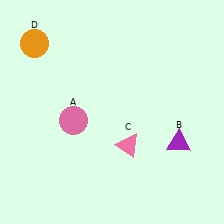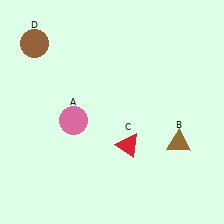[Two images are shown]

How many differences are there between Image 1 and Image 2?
There are 3 differences between the two images.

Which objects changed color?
B changed from purple to brown. C changed from pink to red. D changed from orange to brown.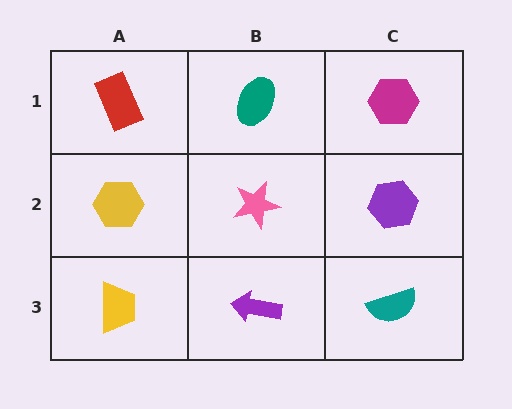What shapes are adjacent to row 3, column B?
A pink star (row 2, column B), a yellow trapezoid (row 3, column A), a teal semicircle (row 3, column C).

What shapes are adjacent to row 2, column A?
A red rectangle (row 1, column A), a yellow trapezoid (row 3, column A), a pink star (row 2, column B).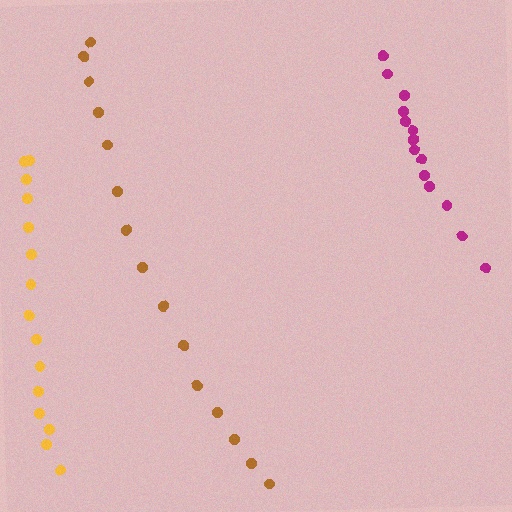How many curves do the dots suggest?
There are 3 distinct paths.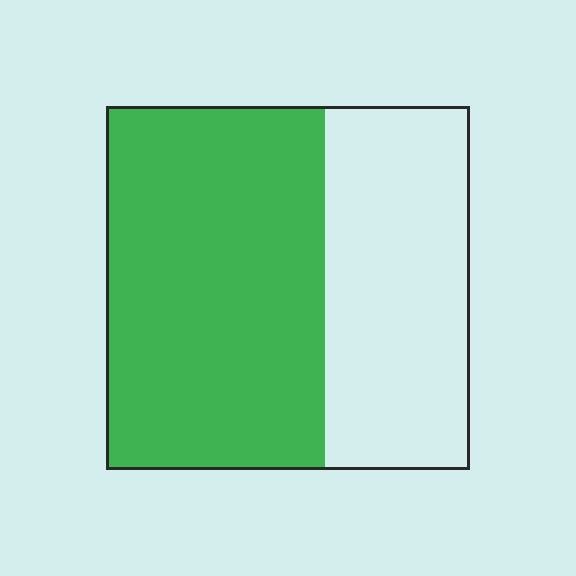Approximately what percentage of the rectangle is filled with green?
Approximately 60%.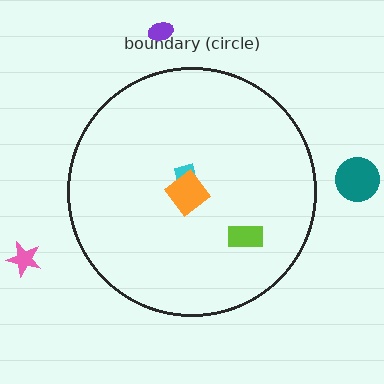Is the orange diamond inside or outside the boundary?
Inside.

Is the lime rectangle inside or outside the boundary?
Inside.